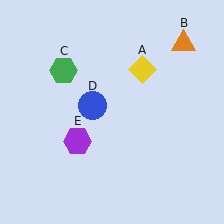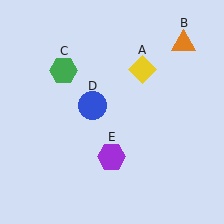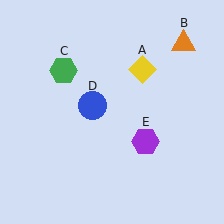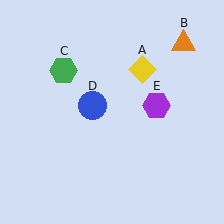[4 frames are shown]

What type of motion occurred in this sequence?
The purple hexagon (object E) rotated counterclockwise around the center of the scene.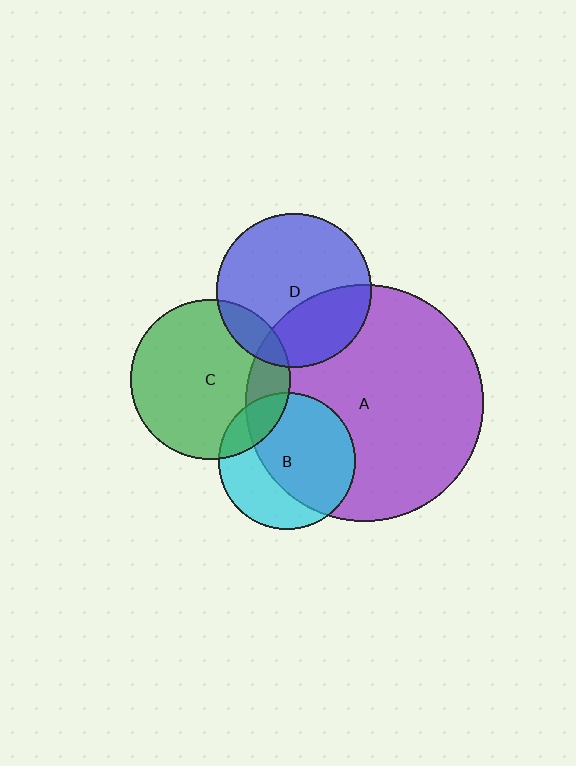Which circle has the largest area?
Circle A (purple).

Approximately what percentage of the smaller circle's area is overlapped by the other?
Approximately 65%.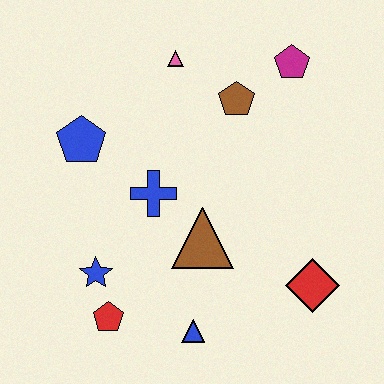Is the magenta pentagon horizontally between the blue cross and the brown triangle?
No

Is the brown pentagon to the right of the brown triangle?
Yes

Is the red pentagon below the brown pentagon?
Yes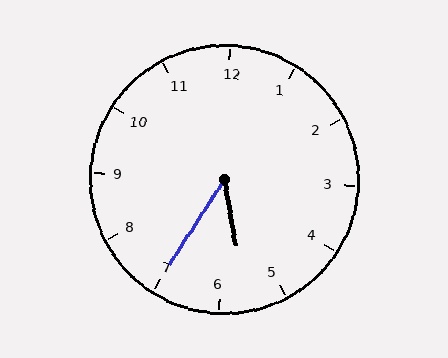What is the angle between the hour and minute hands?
Approximately 42 degrees.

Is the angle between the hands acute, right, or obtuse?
It is acute.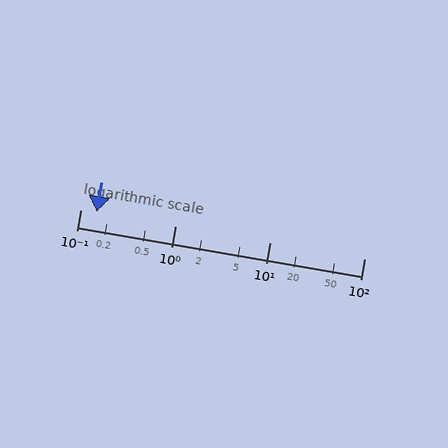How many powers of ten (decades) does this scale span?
The scale spans 3 decades, from 0.1 to 100.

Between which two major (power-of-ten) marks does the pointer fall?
The pointer is between 0.1 and 1.